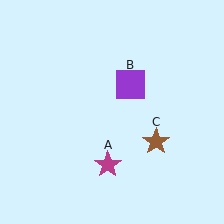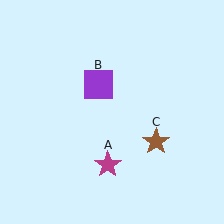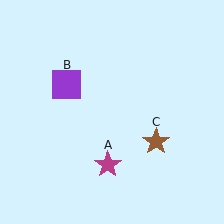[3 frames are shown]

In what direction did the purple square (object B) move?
The purple square (object B) moved left.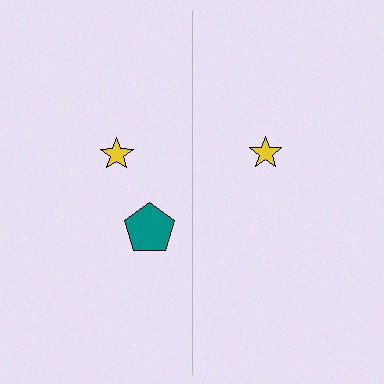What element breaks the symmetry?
A teal pentagon is missing from the right side.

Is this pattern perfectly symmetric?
No, the pattern is not perfectly symmetric. A teal pentagon is missing from the right side.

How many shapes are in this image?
There are 3 shapes in this image.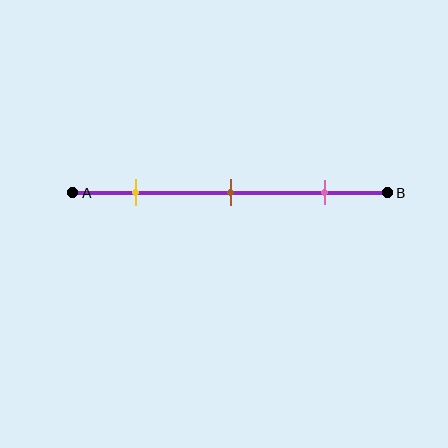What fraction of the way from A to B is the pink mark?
The pink mark is approximately 80% (0.8) of the way from A to B.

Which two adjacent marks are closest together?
The yellow and brown marks are the closest adjacent pair.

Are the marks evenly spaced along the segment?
Yes, the marks are approximately evenly spaced.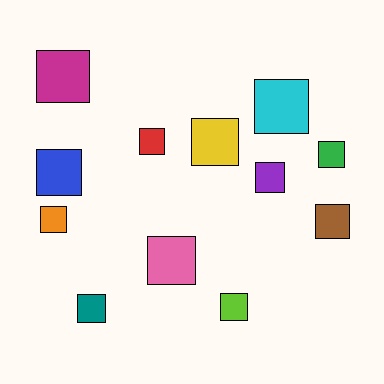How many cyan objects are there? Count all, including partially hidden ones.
There is 1 cyan object.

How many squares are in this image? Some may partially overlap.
There are 12 squares.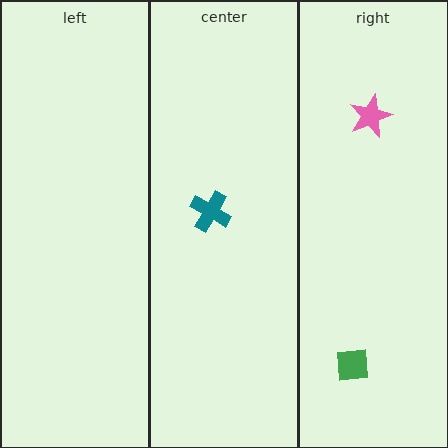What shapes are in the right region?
The green square, the pink star.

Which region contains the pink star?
The right region.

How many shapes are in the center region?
1.